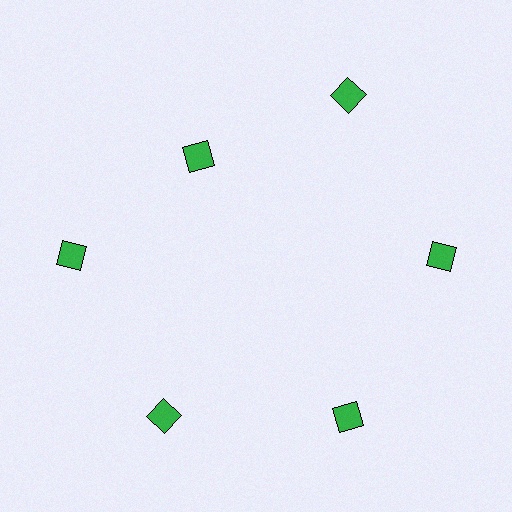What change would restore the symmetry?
The symmetry would be restored by moving it outward, back onto the ring so that all 6 diamonds sit at equal angles and equal distance from the center.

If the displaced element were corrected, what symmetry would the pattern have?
It would have 6-fold rotational symmetry — the pattern would map onto itself every 60 degrees.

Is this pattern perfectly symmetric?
No. The 6 green diamonds are arranged in a ring, but one element near the 11 o'clock position is pulled inward toward the center, breaking the 6-fold rotational symmetry.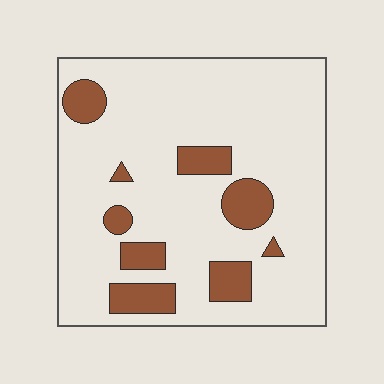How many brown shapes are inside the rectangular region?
9.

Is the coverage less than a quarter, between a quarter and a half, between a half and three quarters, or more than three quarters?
Less than a quarter.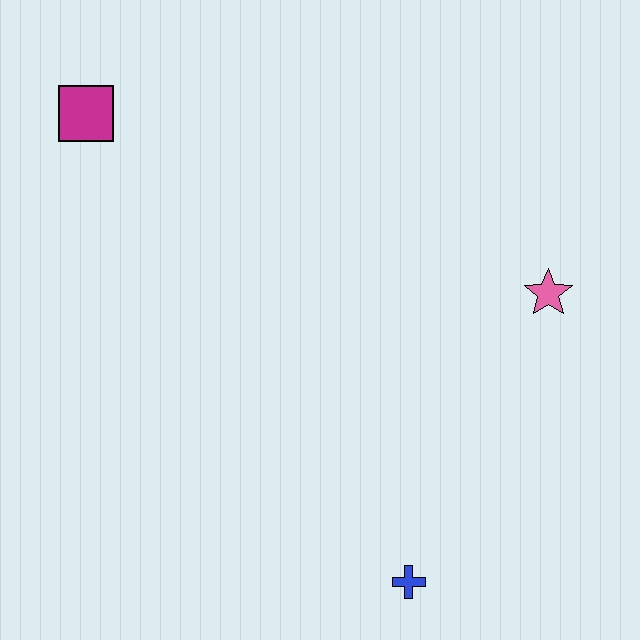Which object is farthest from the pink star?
The magenta square is farthest from the pink star.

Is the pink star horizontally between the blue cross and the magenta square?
No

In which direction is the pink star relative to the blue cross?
The pink star is above the blue cross.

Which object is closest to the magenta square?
The pink star is closest to the magenta square.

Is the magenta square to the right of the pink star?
No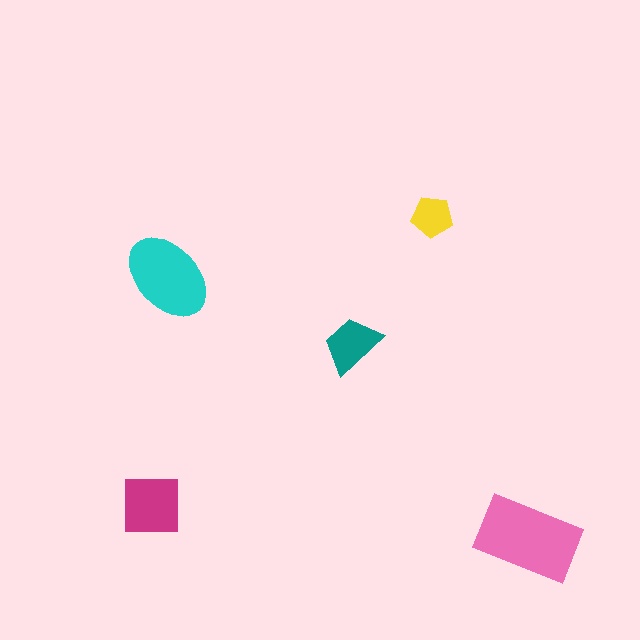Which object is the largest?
The pink rectangle.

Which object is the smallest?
The yellow pentagon.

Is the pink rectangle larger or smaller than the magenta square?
Larger.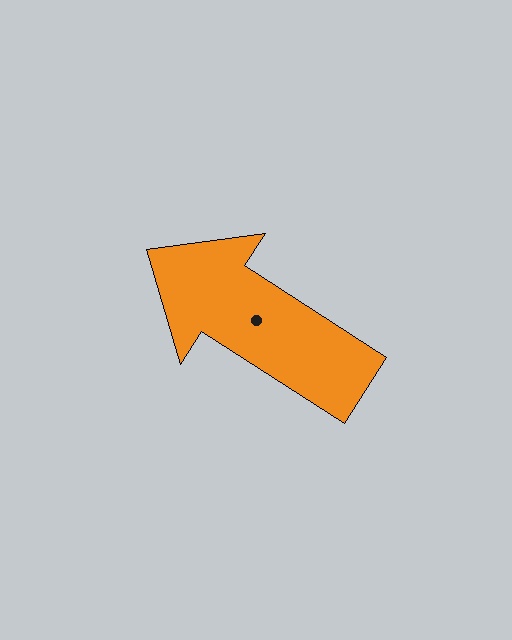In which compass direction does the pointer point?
Northwest.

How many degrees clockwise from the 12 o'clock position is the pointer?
Approximately 303 degrees.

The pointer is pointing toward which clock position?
Roughly 10 o'clock.